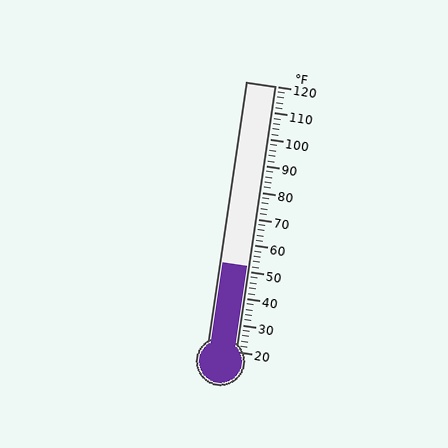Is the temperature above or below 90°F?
The temperature is below 90°F.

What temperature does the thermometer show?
The thermometer shows approximately 52°F.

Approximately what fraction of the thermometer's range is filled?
The thermometer is filled to approximately 30% of its range.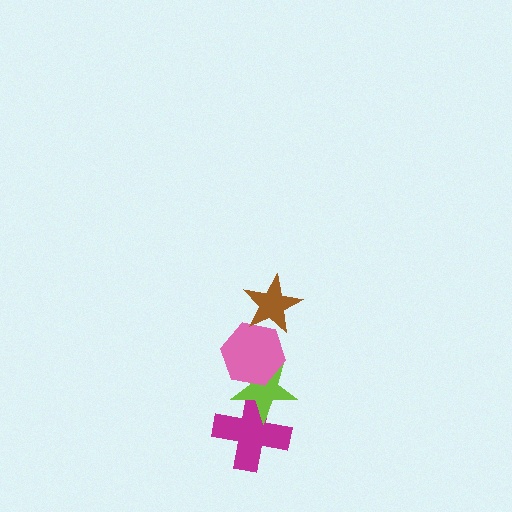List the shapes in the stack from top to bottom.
From top to bottom: the brown star, the pink hexagon, the lime star, the magenta cross.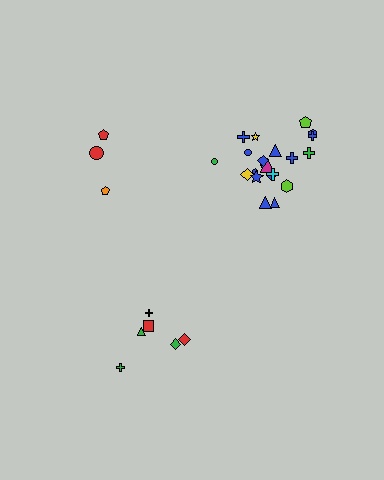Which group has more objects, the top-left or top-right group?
The top-right group.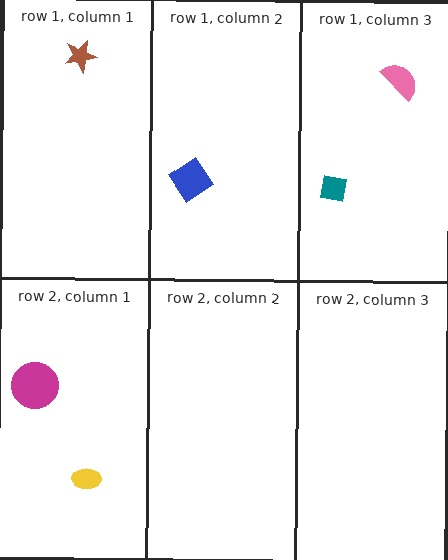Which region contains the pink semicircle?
The row 1, column 3 region.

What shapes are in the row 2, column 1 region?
The magenta circle, the yellow ellipse.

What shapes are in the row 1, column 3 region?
The teal square, the pink semicircle.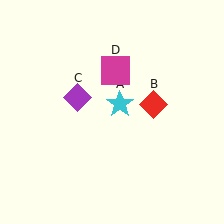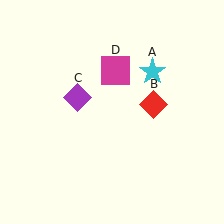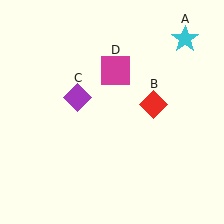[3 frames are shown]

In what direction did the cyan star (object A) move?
The cyan star (object A) moved up and to the right.